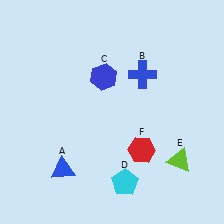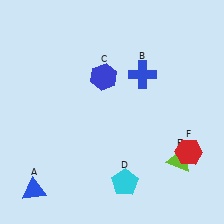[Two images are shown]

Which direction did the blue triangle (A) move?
The blue triangle (A) moved left.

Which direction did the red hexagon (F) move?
The red hexagon (F) moved right.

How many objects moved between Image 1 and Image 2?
2 objects moved between the two images.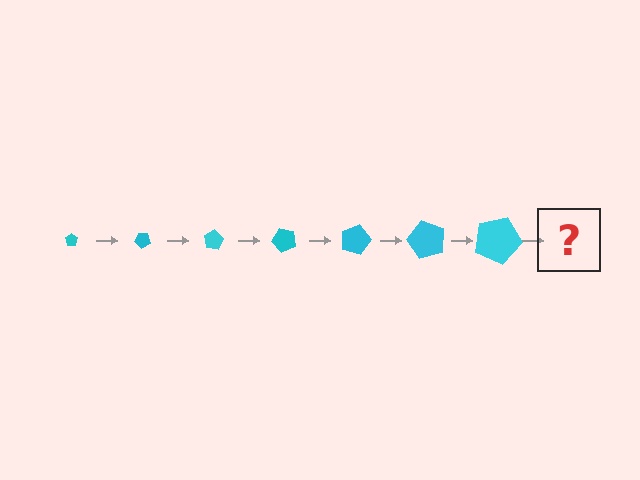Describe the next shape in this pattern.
It should be a pentagon, larger than the previous one and rotated 280 degrees from the start.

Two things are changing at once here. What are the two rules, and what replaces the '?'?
The two rules are that the pentagon grows larger each step and it rotates 40 degrees each step. The '?' should be a pentagon, larger than the previous one and rotated 280 degrees from the start.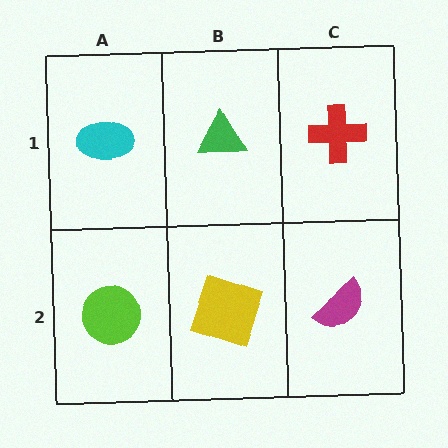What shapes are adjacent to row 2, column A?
A cyan ellipse (row 1, column A), a yellow square (row 2, column B).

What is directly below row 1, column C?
A magenta semicircle.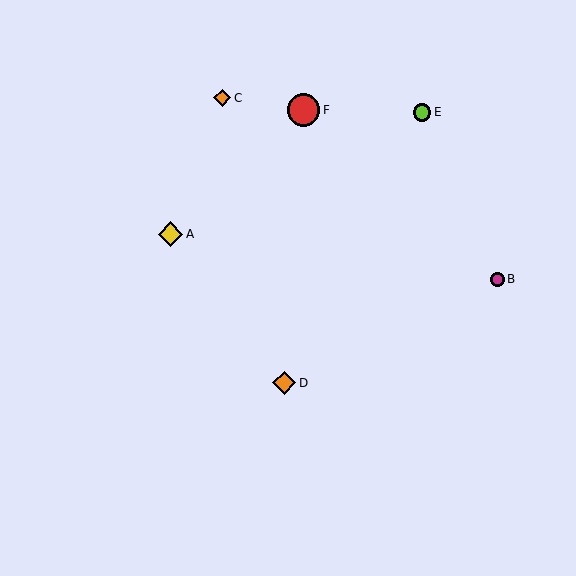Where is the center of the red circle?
The center of the red circle is at (303, 110).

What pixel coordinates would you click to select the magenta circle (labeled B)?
Click at (497, 279) to select the magenta circle B.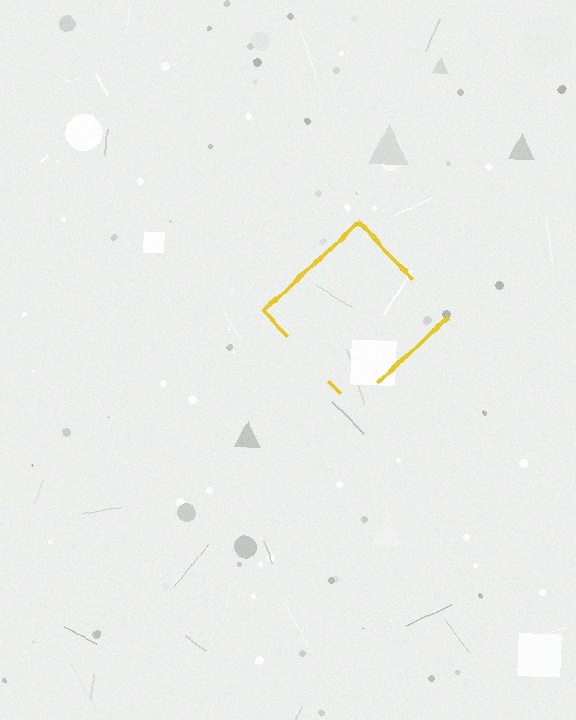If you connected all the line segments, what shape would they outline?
They would outline a diamond.